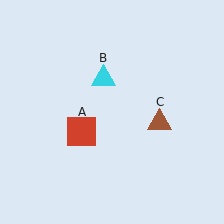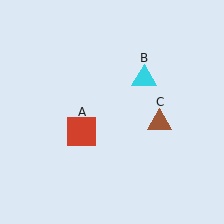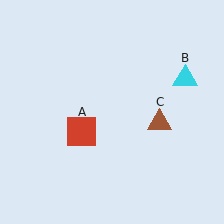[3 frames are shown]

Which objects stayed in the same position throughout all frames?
Red square (object A) and brown triangle (object C) remained stationary.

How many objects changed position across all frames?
1 object changed position: cyan triangle (object B).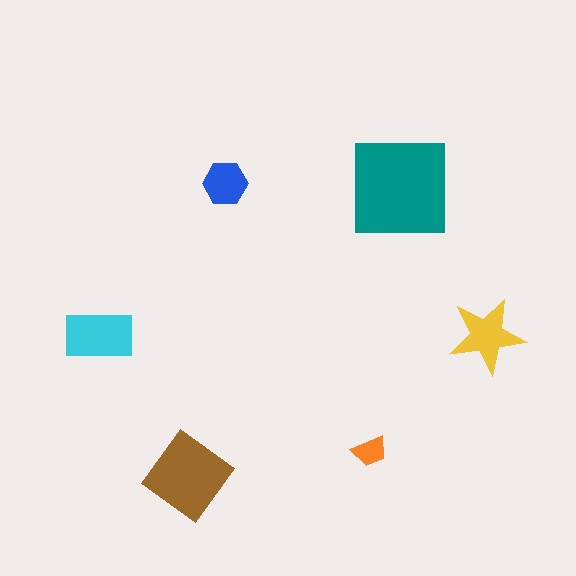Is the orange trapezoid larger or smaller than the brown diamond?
Smaller.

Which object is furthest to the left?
The cyan rectangle is leftmost.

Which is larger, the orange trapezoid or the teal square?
The teal square.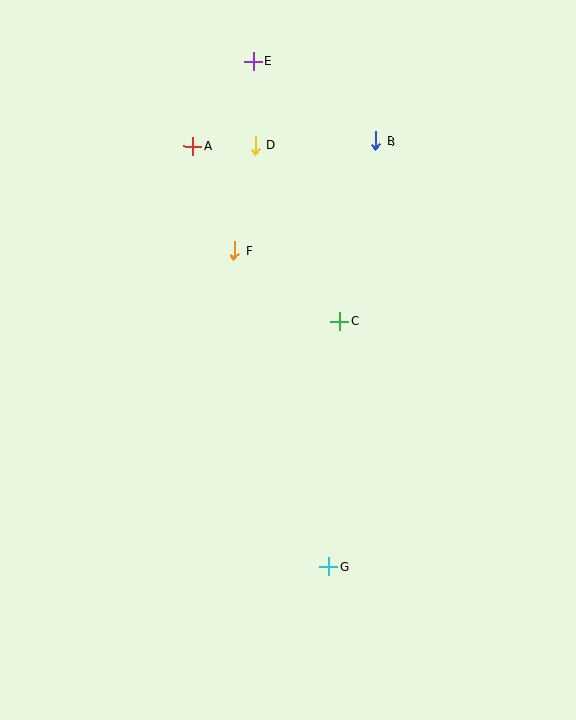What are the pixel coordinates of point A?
Point A is at (193, 146).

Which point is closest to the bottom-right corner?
Point G is closest to the bottom-right corner.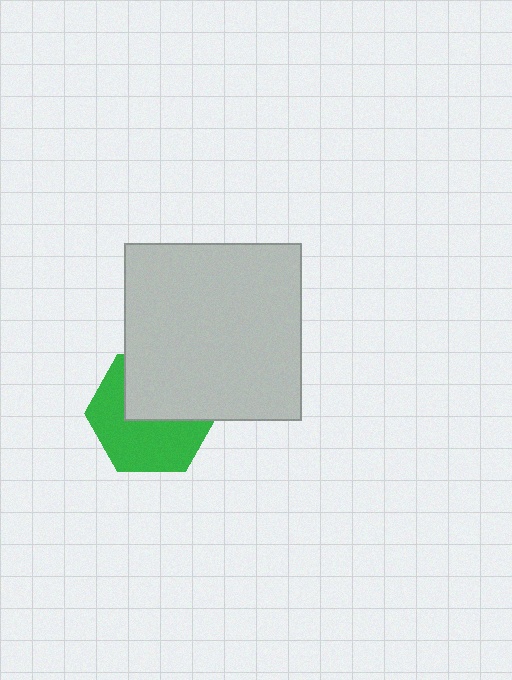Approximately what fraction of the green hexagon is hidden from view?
Roughly 46% of the green hexagon is hidden behind the light gray square.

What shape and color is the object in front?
The object in front is a light gray square.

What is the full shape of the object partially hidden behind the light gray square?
The partially hidden object is a green hexagon.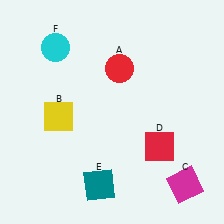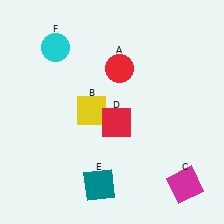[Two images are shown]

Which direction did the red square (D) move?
The red square (D) moved left.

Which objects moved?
The objects that moved are: the yellow square (B), the red square (D).